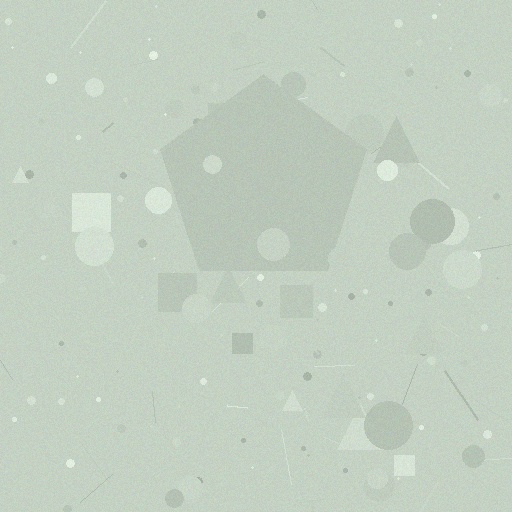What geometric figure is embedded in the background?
A pentagon is embedded in the background.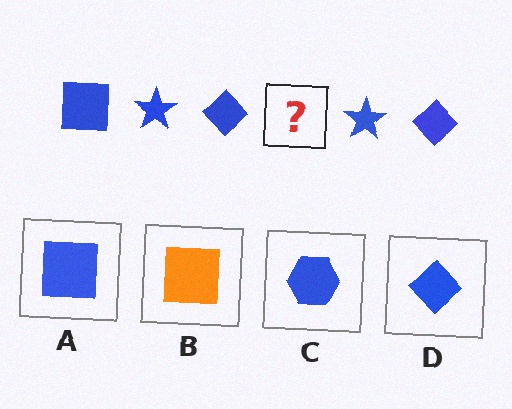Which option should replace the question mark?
Option A.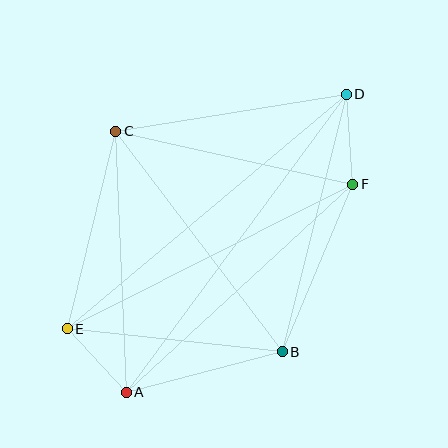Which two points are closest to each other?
Points A and E are closest to each other.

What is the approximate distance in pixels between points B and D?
The distance between B and D is approximately 266 pixels.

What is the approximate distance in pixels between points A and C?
The distance between A and C is approximately 262 pixels.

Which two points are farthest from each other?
Points A and D are farthest from each other.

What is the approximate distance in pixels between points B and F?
The distance between B and F is approximately 182 pixels.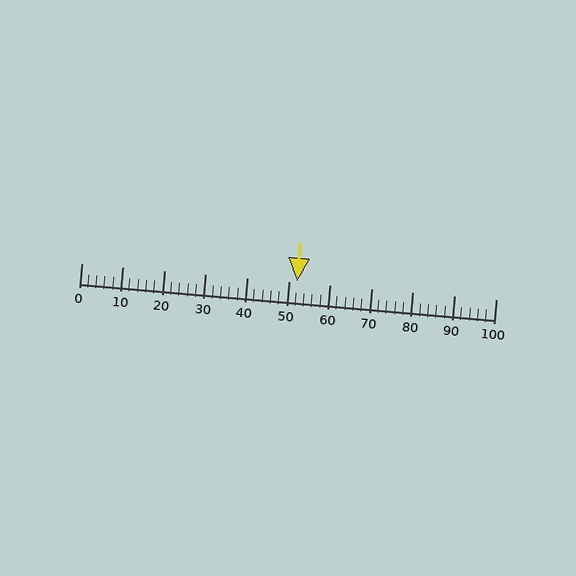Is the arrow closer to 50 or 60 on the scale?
The arrow is closer to 50.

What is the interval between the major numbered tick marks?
The major tick marks are spaced 10 units apart.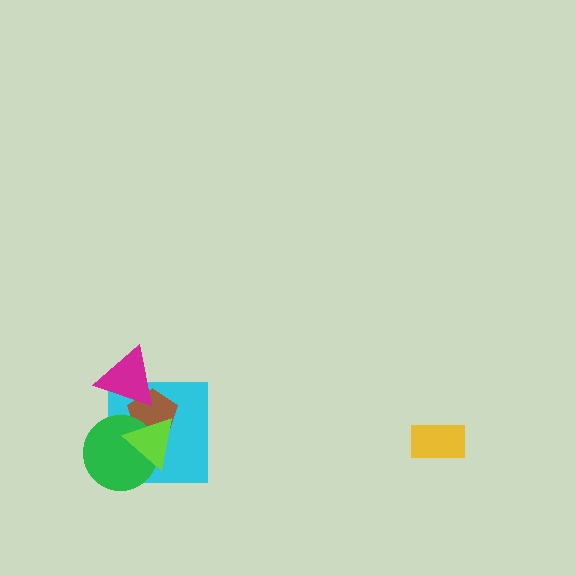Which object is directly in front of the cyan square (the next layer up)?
The brown pentagon is directly in front of the cyan square.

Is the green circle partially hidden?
Yes, it is partially covered by another shape.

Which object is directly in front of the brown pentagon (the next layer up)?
The green circle is directly in front of the brown pentagon.